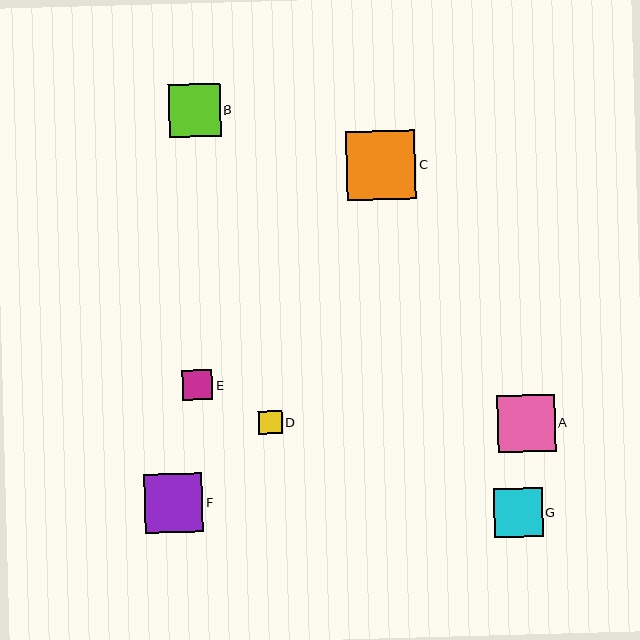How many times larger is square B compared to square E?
Square B is approximately 1.7 times the size of square E.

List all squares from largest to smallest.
From largest to smallest: C, F, A, B, G, E, D.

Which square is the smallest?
Square D is the smallest with a size of approximately 23 pixels.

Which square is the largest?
Square C is the largest with a size of approximately 69 pixels.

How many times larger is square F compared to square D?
Square F is approximately 2.5 times the size of square D.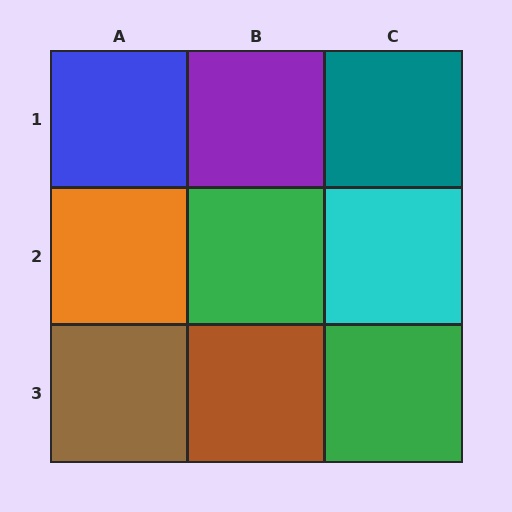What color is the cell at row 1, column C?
Teal.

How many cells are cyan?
1 cell is cyan.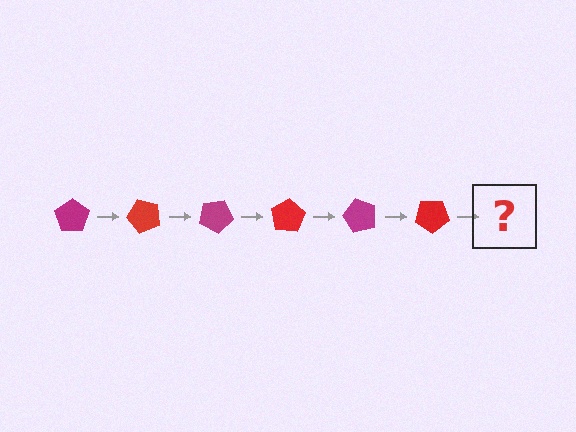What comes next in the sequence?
The next element should be a magenta pentagon, rotated 300 degrees from the start.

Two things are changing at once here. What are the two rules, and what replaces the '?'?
The two rules are that it rotates 50 degrees each step and the color cycles through magenta and red. The '?' should be a magenta pentagon, rotated 300 degrees from the start.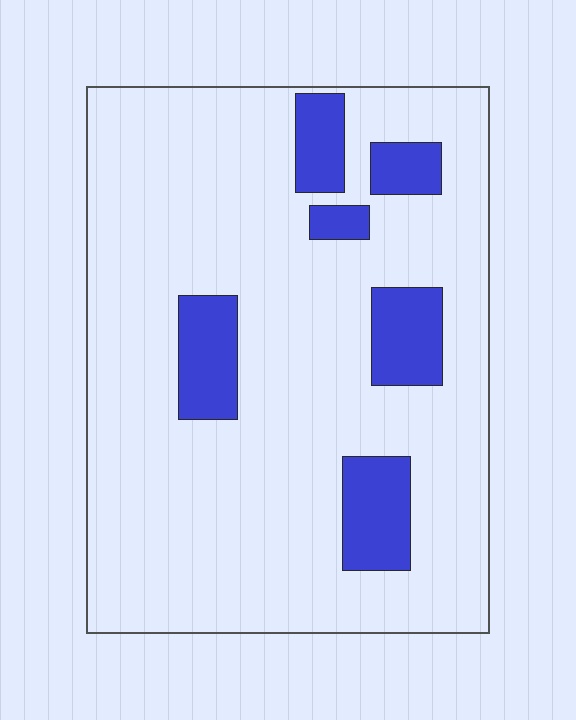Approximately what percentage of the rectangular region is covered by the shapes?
Approximately 15%.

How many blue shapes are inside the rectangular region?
6.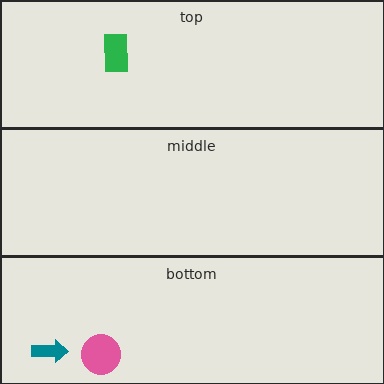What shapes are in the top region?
The green rectangle.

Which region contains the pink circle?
The bottom region.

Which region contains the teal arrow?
The bottom region.